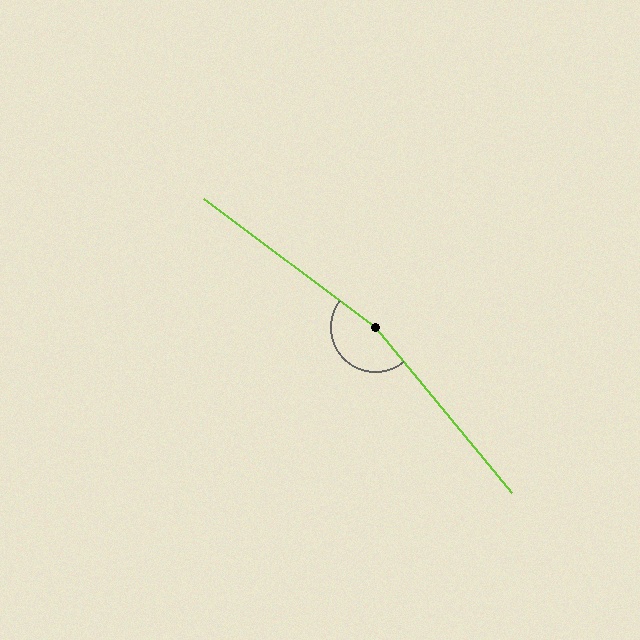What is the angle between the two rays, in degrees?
Approximately 166 degrees.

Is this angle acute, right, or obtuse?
It is obtuse.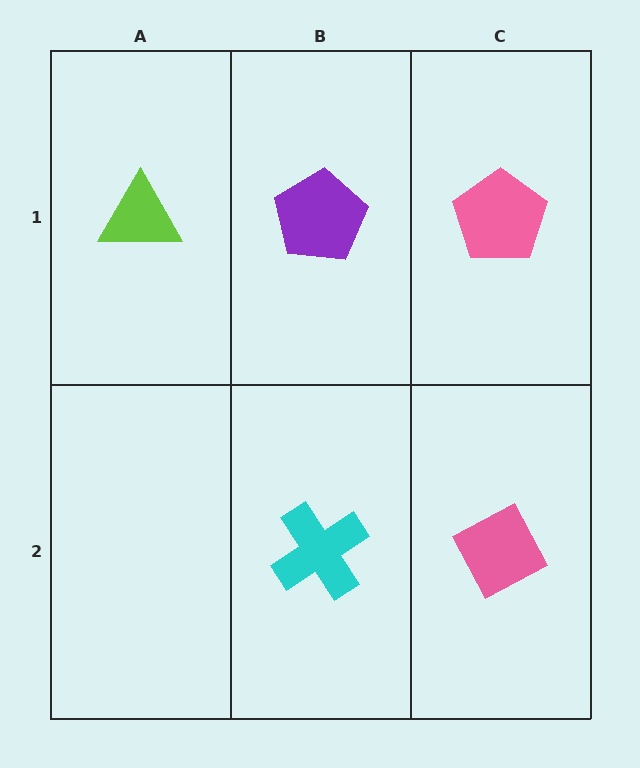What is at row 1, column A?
A lime triangle.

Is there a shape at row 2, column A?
No, that cell is empty.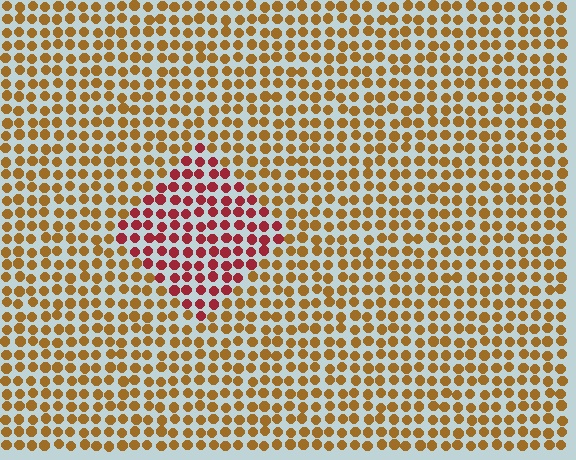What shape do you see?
I see a diamond.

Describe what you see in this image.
The image is filled with small brown elements in a uniform arrangement. A diamond-shaped region is visible where the elements are tinted to a slightly different hue, forming a subtle color boundary.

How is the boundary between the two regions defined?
The boundary is defined purely by a slight shift in hue (about 44 degrees). Spacing, size, and orientation are identical on both sides.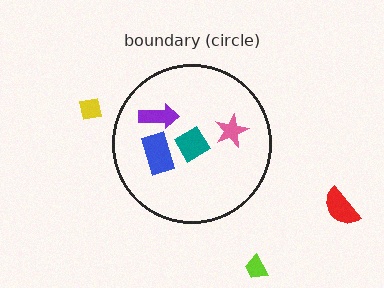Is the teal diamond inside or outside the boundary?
Inside.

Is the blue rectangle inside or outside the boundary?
Inside.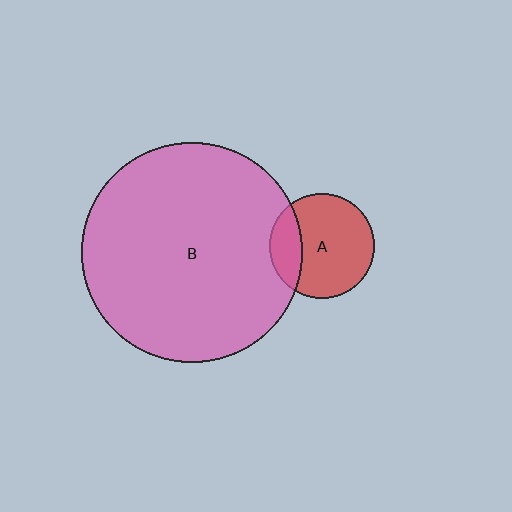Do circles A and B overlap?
Yes.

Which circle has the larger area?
Circle B (pink).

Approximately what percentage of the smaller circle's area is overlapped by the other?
Approximately 25%.